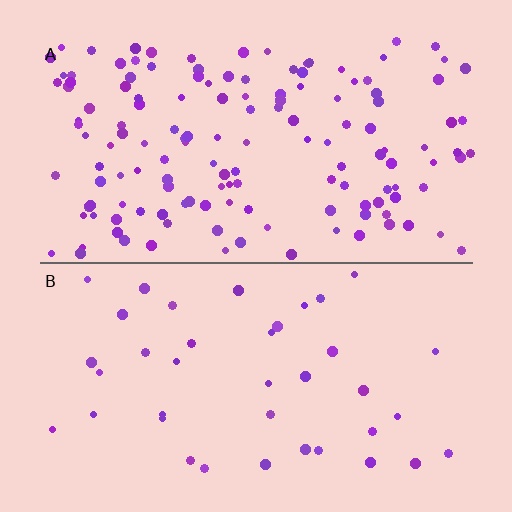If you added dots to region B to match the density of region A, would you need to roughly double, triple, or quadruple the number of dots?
Approximately quadruple.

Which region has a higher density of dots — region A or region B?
A (the top).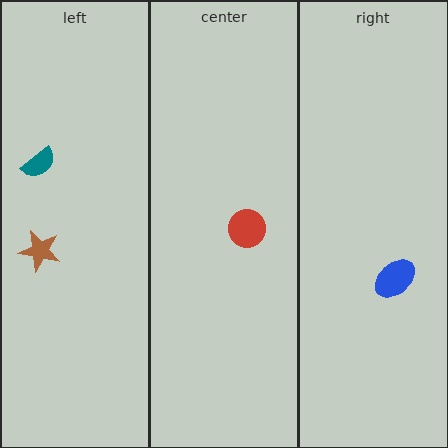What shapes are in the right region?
The blue ellipse.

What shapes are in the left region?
The brown star, the teal semicircle.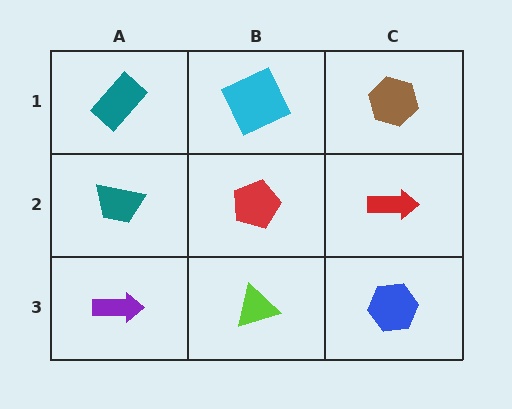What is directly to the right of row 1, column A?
A cyan square.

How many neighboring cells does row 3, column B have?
3.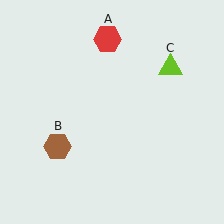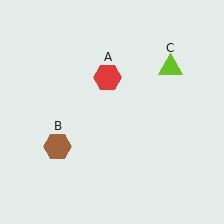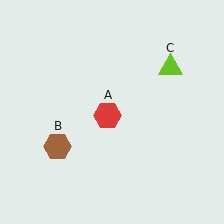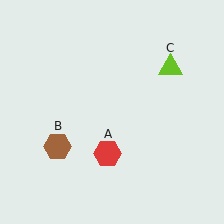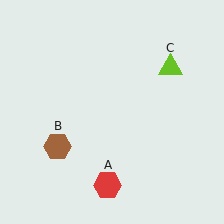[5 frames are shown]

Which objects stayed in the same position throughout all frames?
Brown hexagon (object B) and lime triangle (object C) remained stationary.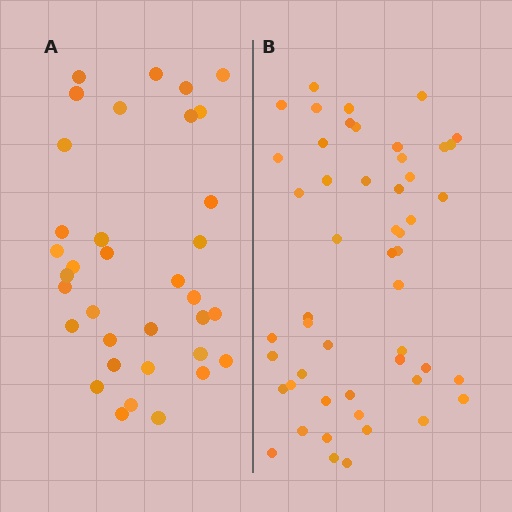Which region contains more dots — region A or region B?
Region B (the right region) has more dots.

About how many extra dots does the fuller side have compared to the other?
Region B has approximately 15 more dots than region A.